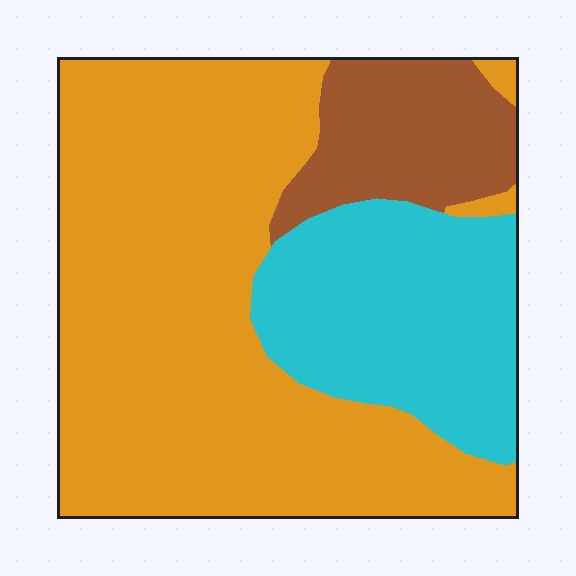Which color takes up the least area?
Brown, at roughly 15%.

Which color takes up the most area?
Orange, at roughly 60%.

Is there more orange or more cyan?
Orange.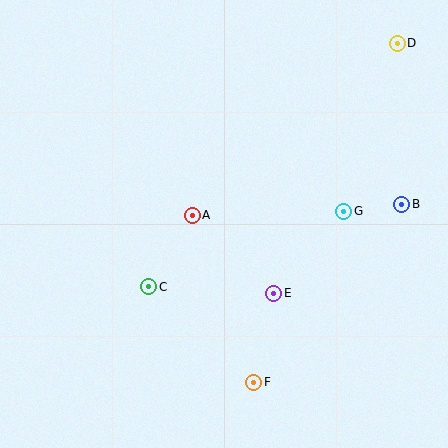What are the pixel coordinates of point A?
Point A is at (192, 215).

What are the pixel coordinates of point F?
Point F is at (254, 382).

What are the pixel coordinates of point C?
Point C is at (149, 287).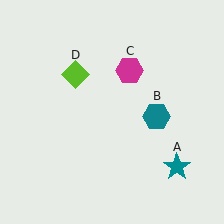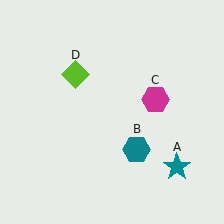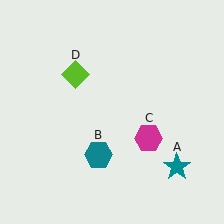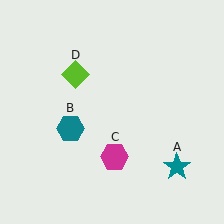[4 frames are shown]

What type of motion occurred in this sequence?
The teal hexagon (object B), magenta hexagon (object C) rotated clockwise around the center of the scene.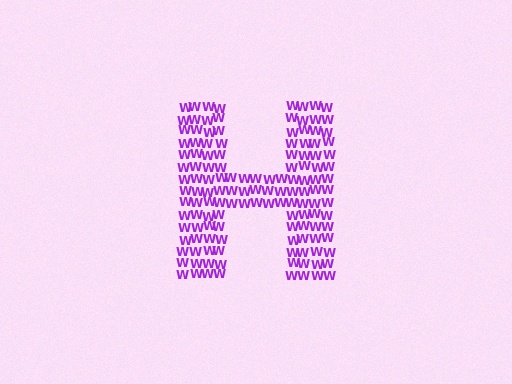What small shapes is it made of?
It is made of small letter W's.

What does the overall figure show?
The overall figure shows the letter H.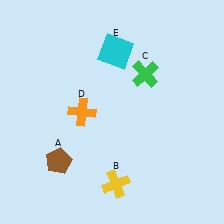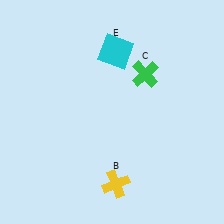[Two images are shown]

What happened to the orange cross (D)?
The orange cross (D) was removed in Image 2. It was in the bottom-left area of Image 1.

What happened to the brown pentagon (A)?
The brown pentagon (A) was removed in Image 2. It was in the bottom-left area of Image 1.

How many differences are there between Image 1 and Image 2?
There are 2 differences between the two images.